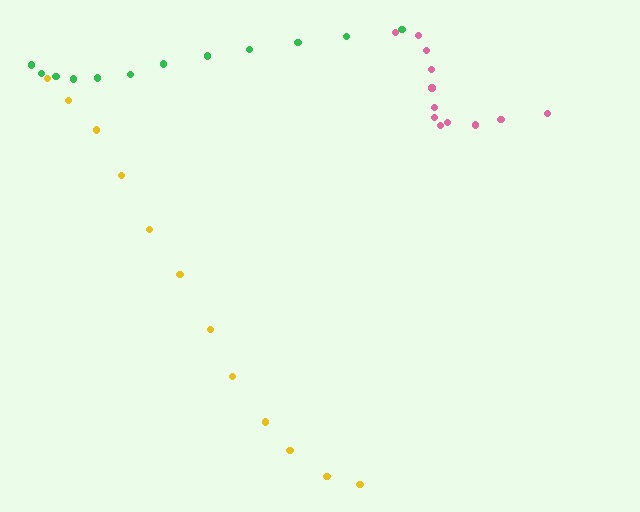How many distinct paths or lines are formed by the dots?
There are 3 distinct paths.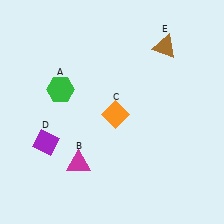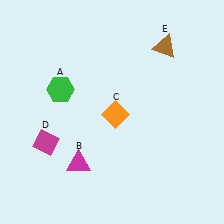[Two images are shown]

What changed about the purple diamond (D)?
In Image 1, D is purple. In Image 2, it changed to magenta.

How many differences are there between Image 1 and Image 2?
There is 1 difference between the two images.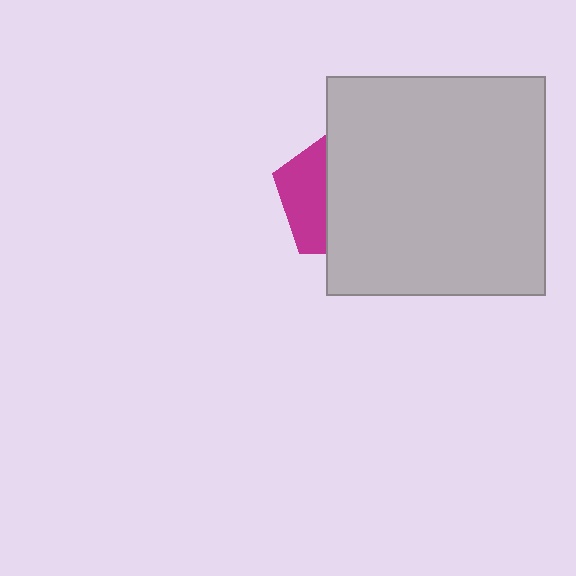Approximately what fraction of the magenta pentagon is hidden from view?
Roughly 66% of the magenta pentagon is hidden behind the light gray square.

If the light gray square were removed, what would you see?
You would see the complete magenta pentagon.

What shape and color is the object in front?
The object in front is a light gray square.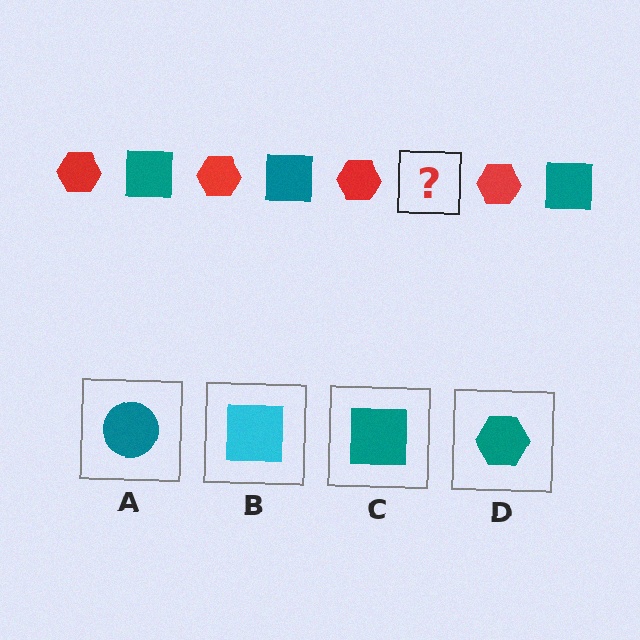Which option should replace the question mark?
Option C.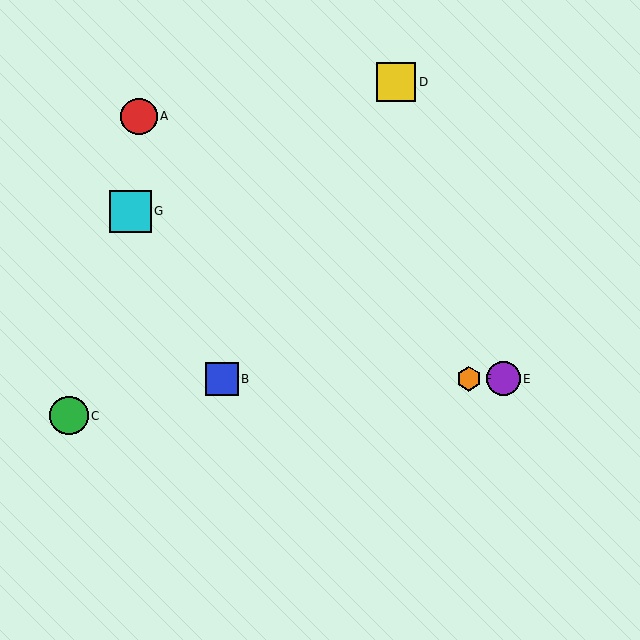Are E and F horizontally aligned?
Yes, both are at y≈379.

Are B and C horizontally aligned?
No, B is at y≈379 and C is at y≈416.